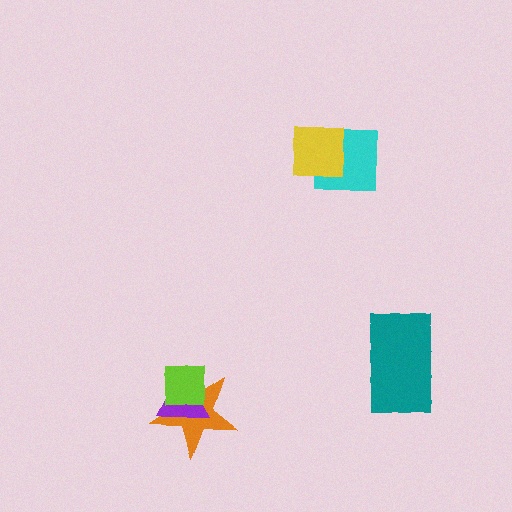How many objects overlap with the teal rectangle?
0 objects overlap with the teal rectangle.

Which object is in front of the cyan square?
The yellow square is in front of the cyan square.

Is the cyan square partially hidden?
Yes, it is partially covered by another shape.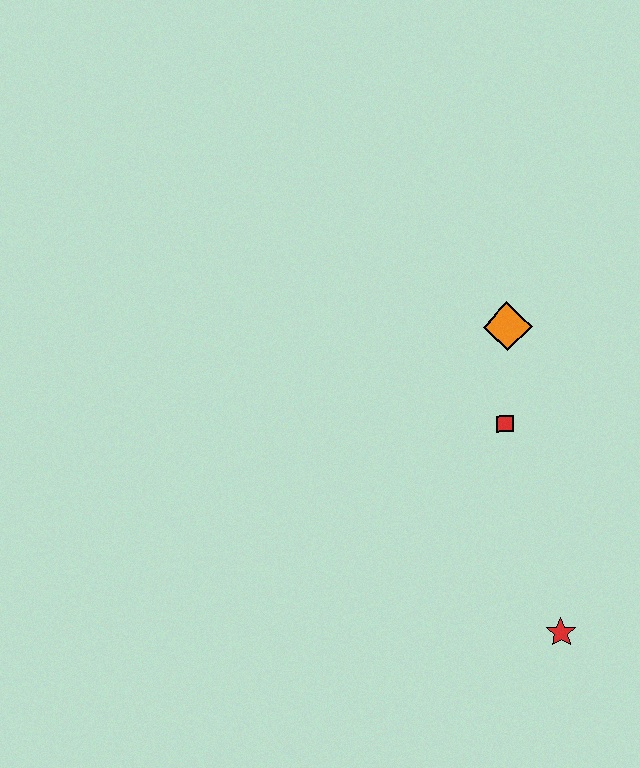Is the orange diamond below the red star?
No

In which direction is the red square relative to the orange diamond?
The red square is below the orange diamond.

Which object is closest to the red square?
The orange diamond is closest to the red square.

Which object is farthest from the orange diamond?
The red star is farthest from the orange diamond.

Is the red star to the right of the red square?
Yes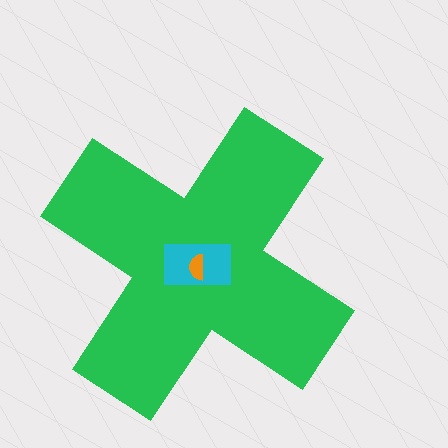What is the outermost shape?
The green cross.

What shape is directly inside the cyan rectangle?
The orange semicircle.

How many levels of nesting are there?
3.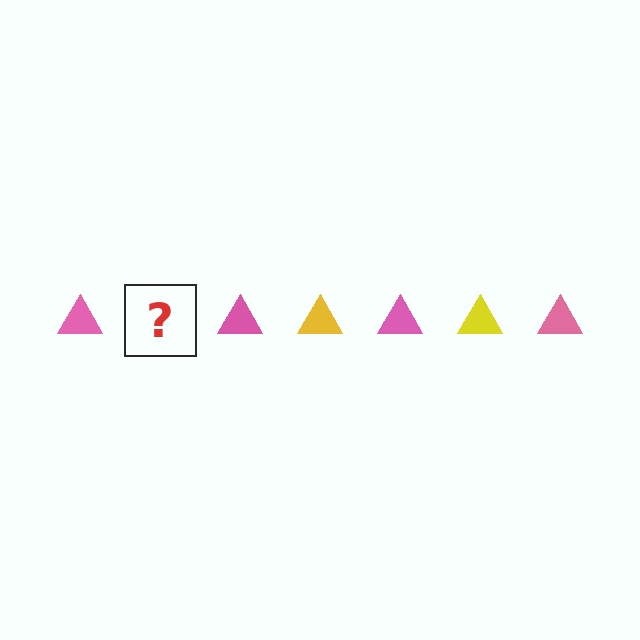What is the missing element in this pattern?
The missing element is a yellow triangle.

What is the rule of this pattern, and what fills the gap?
The rule is that the pattern cycles through pink, yellow triangles. The gap should be filled with a yellow triangle.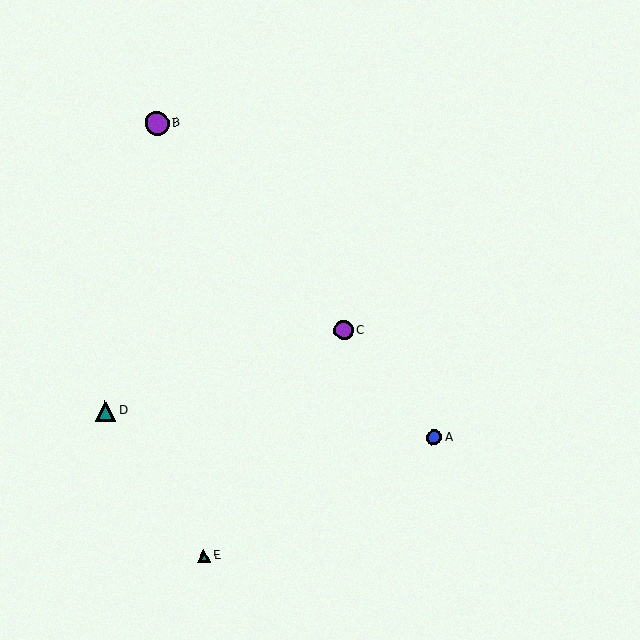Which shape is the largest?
The purple circle (labeled B) is the largest.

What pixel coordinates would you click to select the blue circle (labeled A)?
Click at (434, 437) to select the blue circle A.